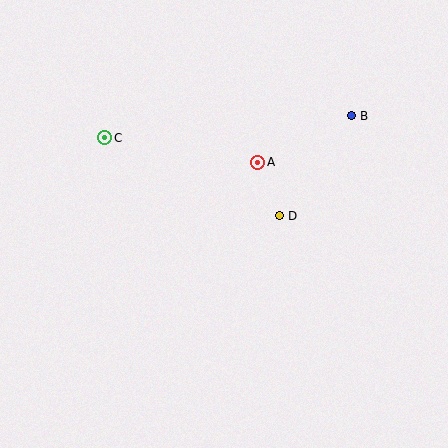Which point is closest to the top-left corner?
Point C is closest to the top-left corner.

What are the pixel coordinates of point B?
Point B is at (351, 116).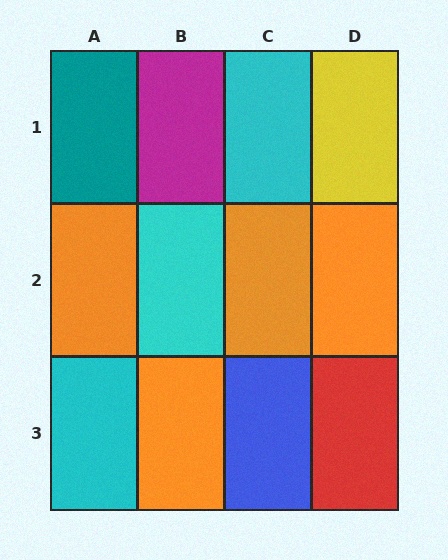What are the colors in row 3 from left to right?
Cyan, orange, blue, red.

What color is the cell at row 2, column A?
Orange.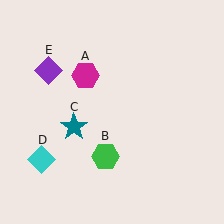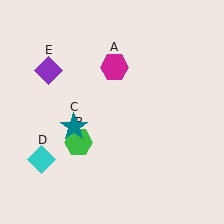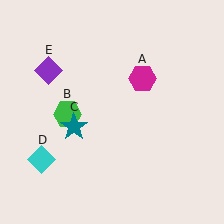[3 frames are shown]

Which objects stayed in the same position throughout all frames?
Teal star (object C) and cyan diamond (object D) and purple diamond (object E) remained stationary.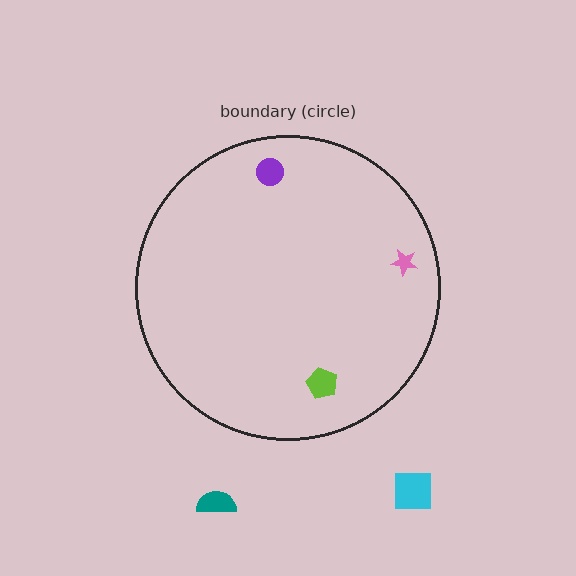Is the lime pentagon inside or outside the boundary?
Inside.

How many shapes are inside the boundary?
3 inside, 2 outside.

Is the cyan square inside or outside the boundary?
Outside.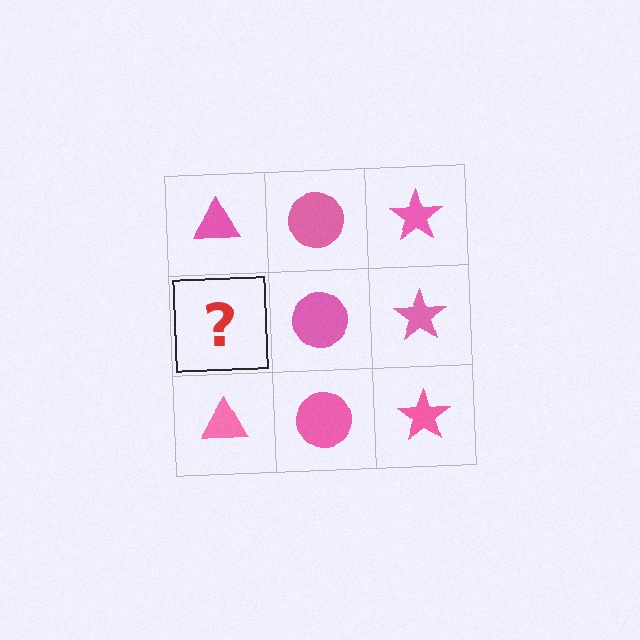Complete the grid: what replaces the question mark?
The question mark should be replaced with a pink triangle.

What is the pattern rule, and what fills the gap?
The rule is that each column has a consistent shape. The gap should be filled with a pink triangle.